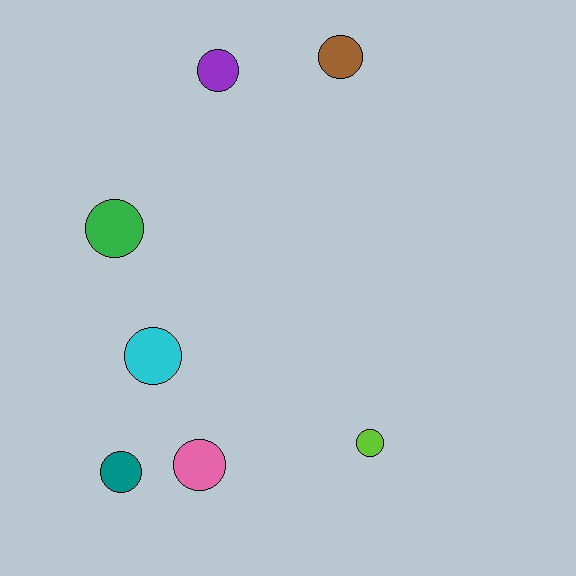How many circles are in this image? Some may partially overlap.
There are 7 circles.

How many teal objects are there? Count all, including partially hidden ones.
There is 1 teal object.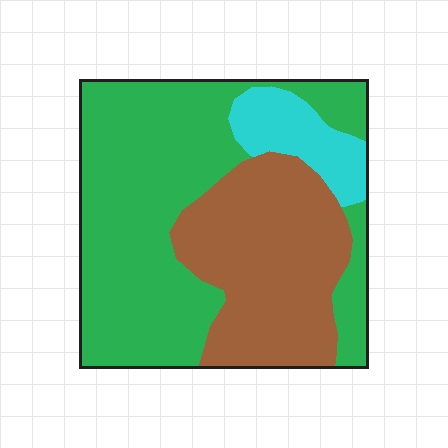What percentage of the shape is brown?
Brown takes up about one third (1/3) of the shape.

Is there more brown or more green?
Green.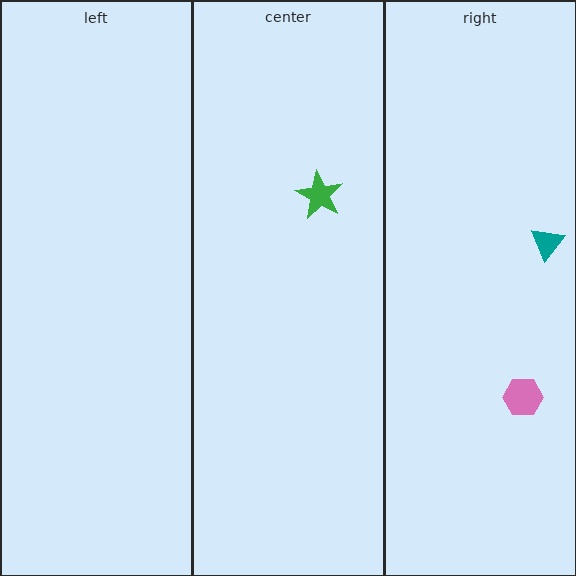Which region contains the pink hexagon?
The right region.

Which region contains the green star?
The center region.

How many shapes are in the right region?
2.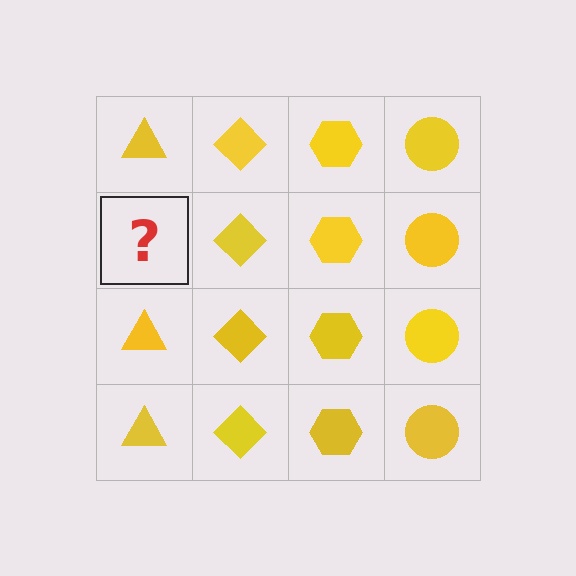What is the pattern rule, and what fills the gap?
The rule is that each column has a consistent shape. The gap should be filled with a yellow triangle.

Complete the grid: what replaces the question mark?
The question mark should be replaced with a yellow triangle.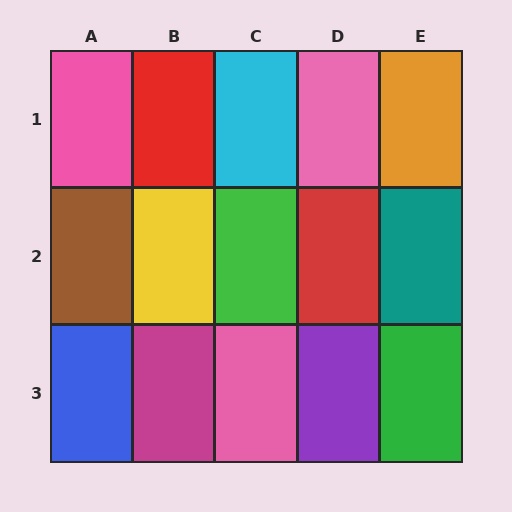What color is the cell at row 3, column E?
Green.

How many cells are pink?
3 cells are pink.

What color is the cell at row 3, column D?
Purple.